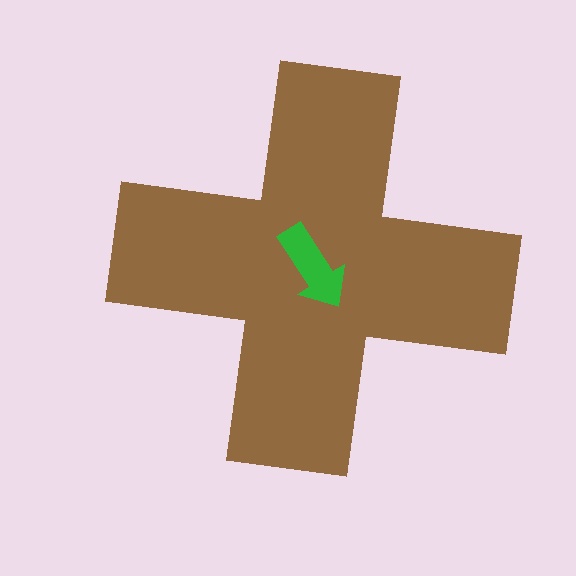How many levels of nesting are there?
2.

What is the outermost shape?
The brown cross.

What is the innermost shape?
The green arrow.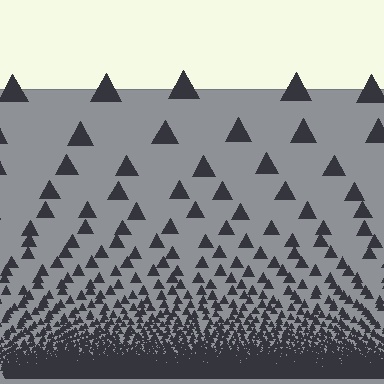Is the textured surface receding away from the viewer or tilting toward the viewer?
The surface appears to tilt toward the viewer. Texture elements get larger and sparser toward the top.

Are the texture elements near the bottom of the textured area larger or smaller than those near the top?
Smaller. The gradient is inverted — elements near the bottom are smaller and denser.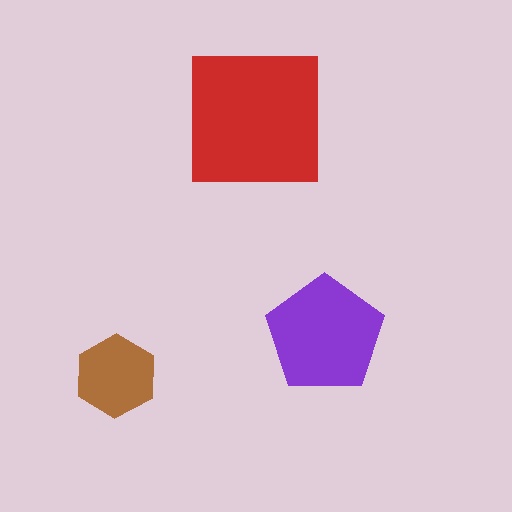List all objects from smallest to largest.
The brown hexagon, the purple pentagon, the red square.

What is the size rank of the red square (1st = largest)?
1st.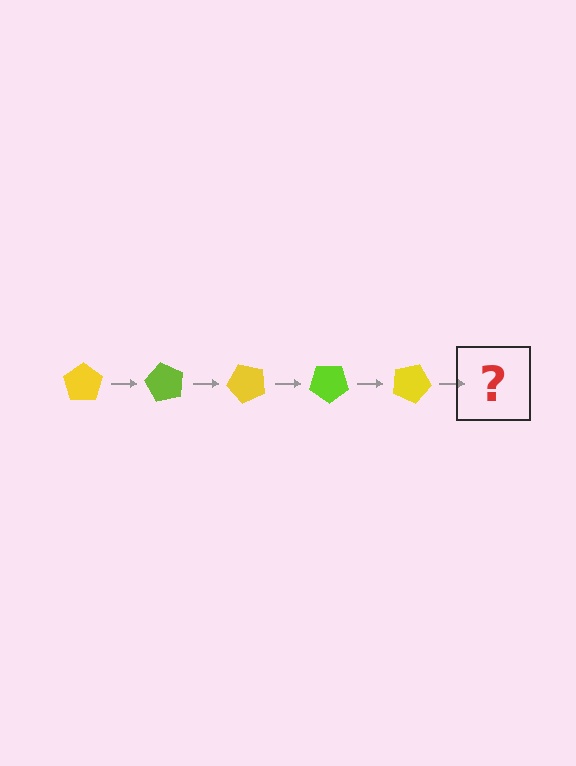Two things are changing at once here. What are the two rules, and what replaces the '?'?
The two rules are that it rotates 60 degrees each step and the color cycles through yellow and lime. The '?' should be a lime pentagon, rotated 300 degrees from the start.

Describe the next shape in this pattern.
It should be a lime pentagon, rotated 300 degrees from the start.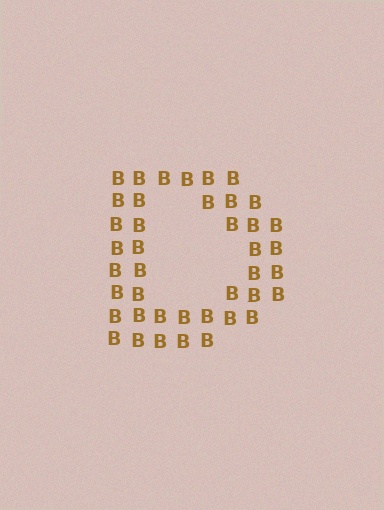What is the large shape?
The large shape is the letter D.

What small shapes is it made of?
It is made of small letter B's.